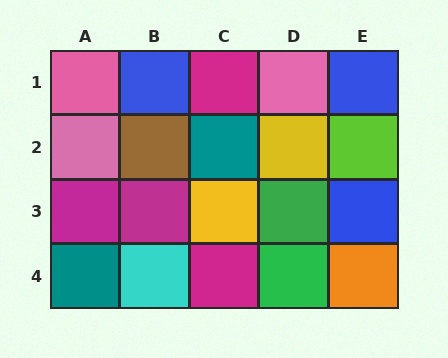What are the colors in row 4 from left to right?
Teal, cyan, magenta, green, orange.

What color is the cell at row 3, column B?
Magenta.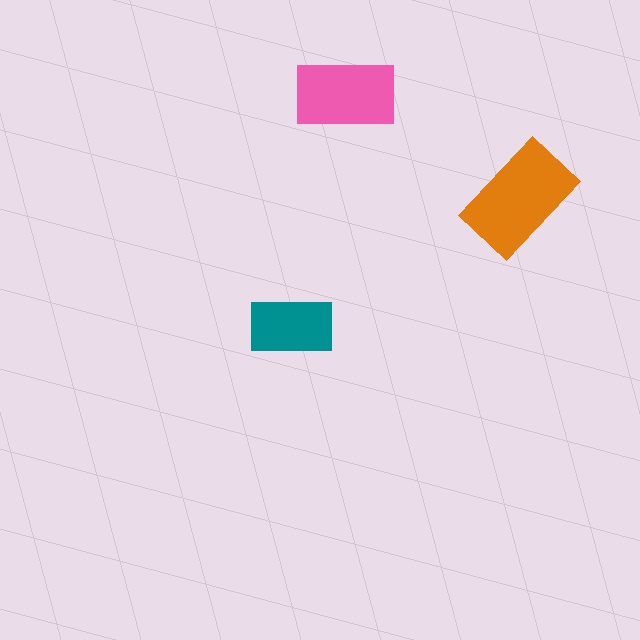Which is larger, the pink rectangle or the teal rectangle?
The pink one.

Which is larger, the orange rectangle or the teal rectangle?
The orange one.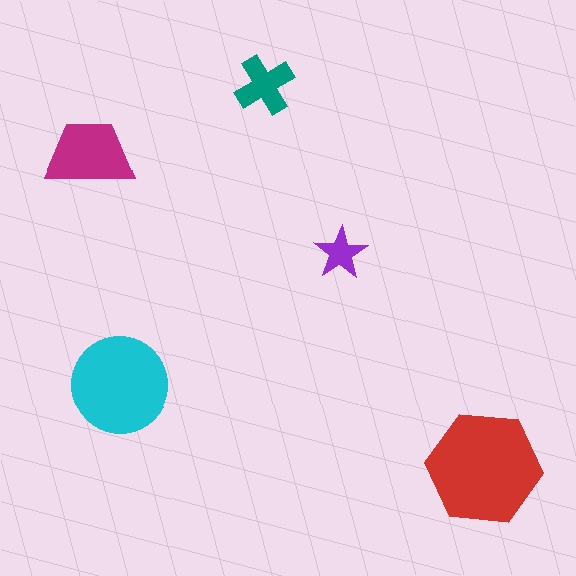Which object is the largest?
The red hexagon.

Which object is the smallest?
The purple star.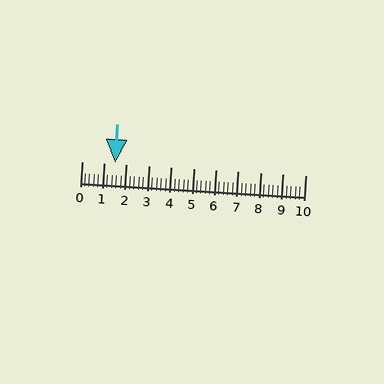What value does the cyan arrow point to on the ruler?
The cyan arrow points to approximately 1.5.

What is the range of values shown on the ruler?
The ruler shows values from 0 to 10.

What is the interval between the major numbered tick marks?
The major tick marks are spaced 1 units apart.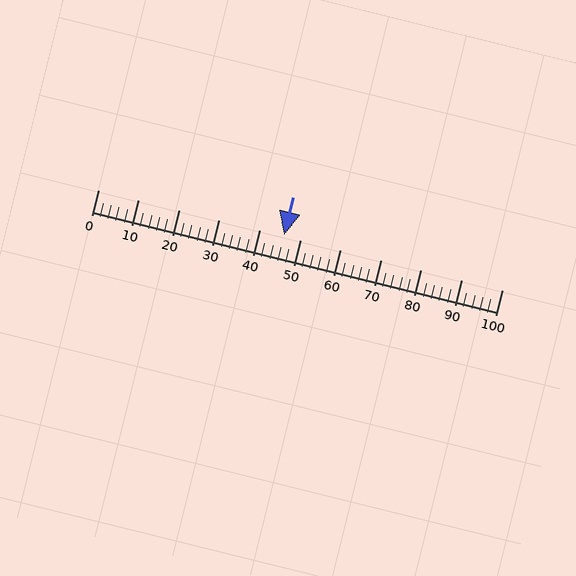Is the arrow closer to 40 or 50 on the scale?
The arrow is closer to 50.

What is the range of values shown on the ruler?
The ruler shows values from 0 to 100.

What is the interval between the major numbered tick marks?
The major tick marks are spaced 10 units apart.